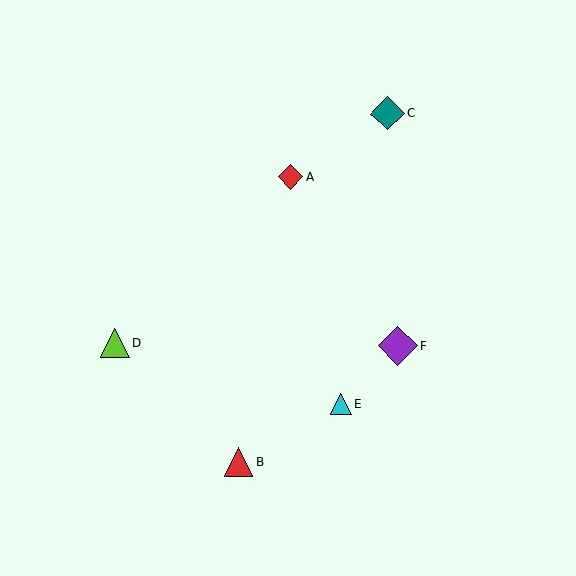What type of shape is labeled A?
Shape A is a red diamond.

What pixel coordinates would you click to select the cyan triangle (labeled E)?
Click at (340, 404) to select the cyan triangle E.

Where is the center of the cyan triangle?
The center of the cyan triangle is at (340, 404).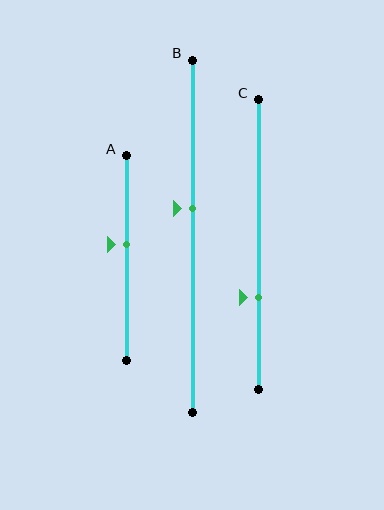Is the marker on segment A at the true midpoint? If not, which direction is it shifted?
No, the marker on segment A is shifted upward by about 7% of the segment length.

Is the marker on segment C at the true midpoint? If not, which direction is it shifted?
No, the marker on segment C is shifted downward by about 18% of the segment length.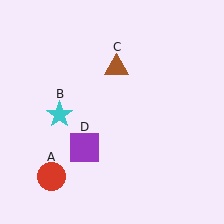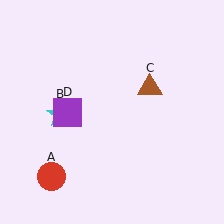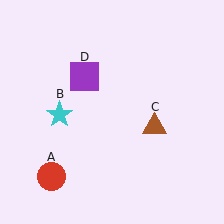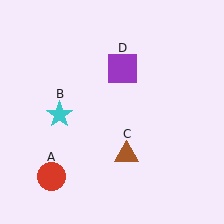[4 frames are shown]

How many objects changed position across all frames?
2 objects changed position: brown triangle (object C), purple square (object D).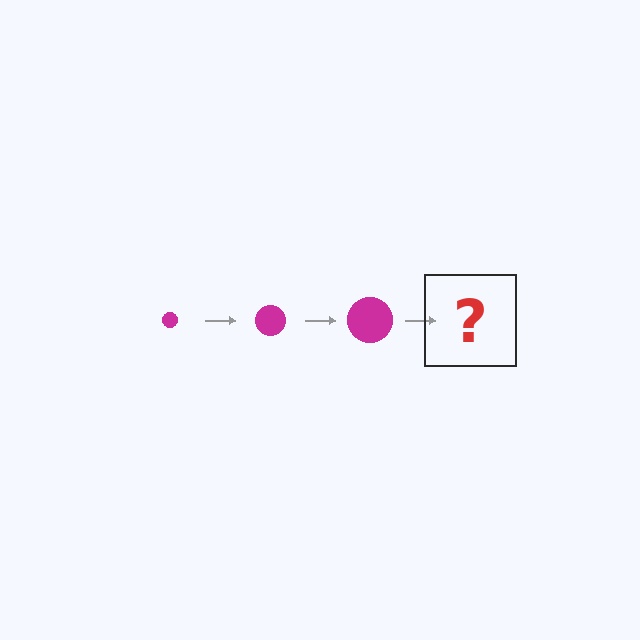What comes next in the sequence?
The next element should be a magenta circle, larger than the previous one.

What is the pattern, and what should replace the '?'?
The pattern is that the circle gets progressively larger each step. The '?' should be a magenta circle, larger than the previous one.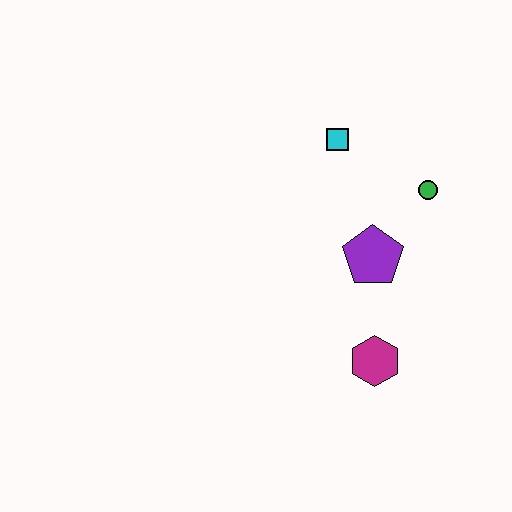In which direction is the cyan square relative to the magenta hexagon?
The cyan square is above the magenta hexagon.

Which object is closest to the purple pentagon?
The green circle is closest to the purple pentagon.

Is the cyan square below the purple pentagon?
No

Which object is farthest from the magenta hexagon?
The cyan square is farthest from the magenta hexagon.